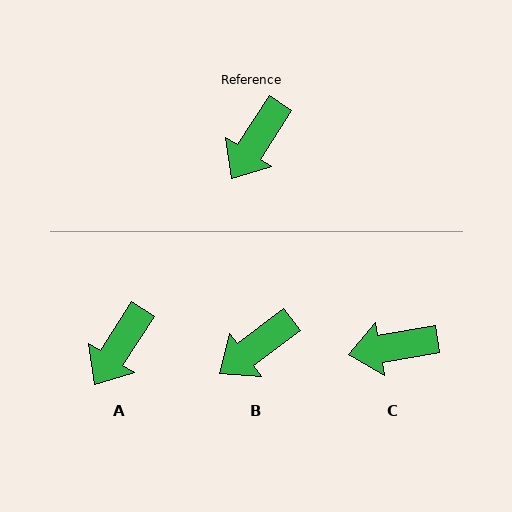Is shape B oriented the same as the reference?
No, it is off by about 20 degrees.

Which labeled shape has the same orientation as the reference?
A.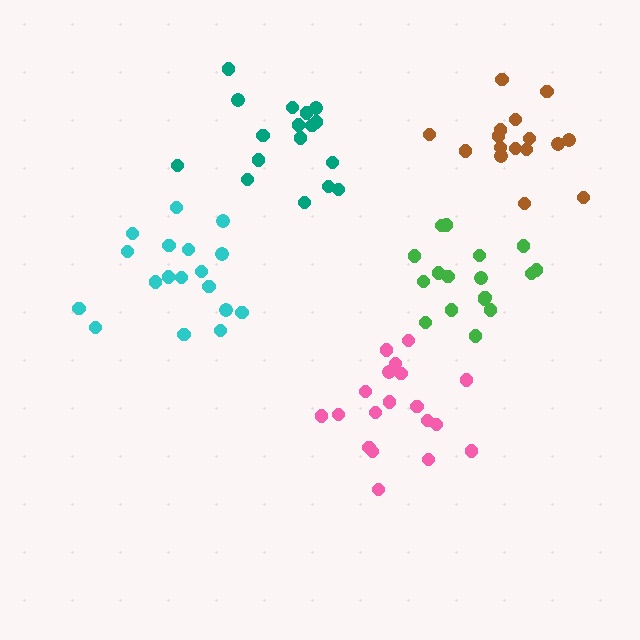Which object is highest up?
The teal cluster is topmost.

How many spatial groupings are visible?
There are 5 spatial groupings.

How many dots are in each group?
Group 1: 19 dots, Group 2: 17 dots, Group 3: 17 dots, Group 4: 18 dots, Group 5: 16 dots (87 total).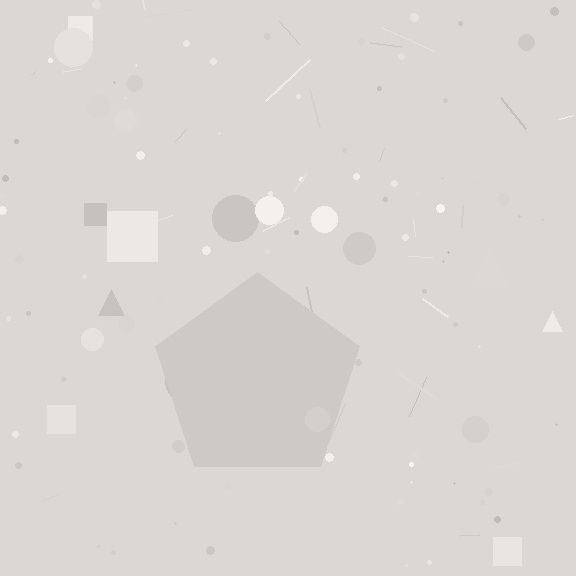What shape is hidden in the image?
A pentagon is hidden in the image.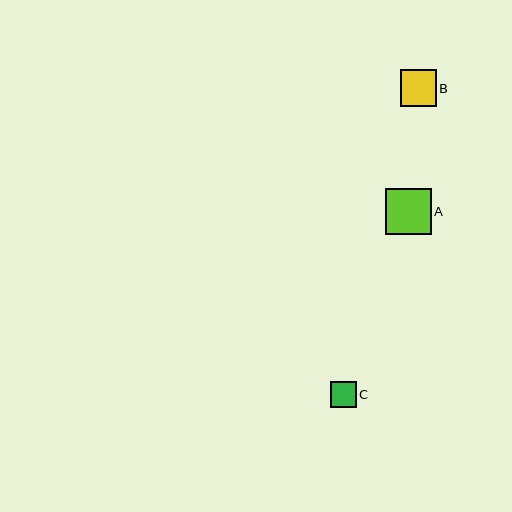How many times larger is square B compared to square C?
Square B is approximately 1.4 times the size of square C.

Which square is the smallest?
Square C is the smallest with a size of approximately 26 pixels.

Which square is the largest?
Square A is the largest with a size of approximately 45 pixels.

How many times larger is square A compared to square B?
Square A is approximately 1.3 times the size of square B.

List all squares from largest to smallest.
From largest to smallest: A, B, C.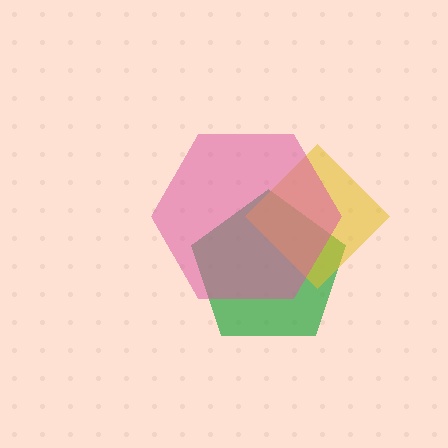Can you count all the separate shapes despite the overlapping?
Yes, there are 3 separate shapes.